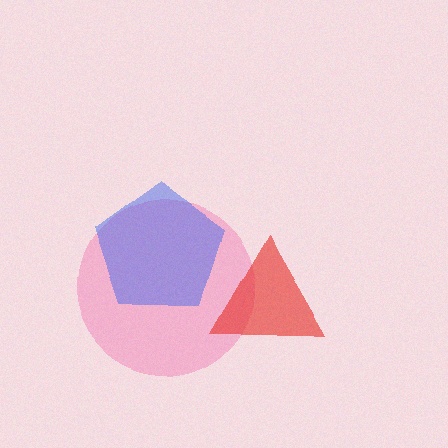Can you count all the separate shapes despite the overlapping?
Yes, there are 3 separate shapes.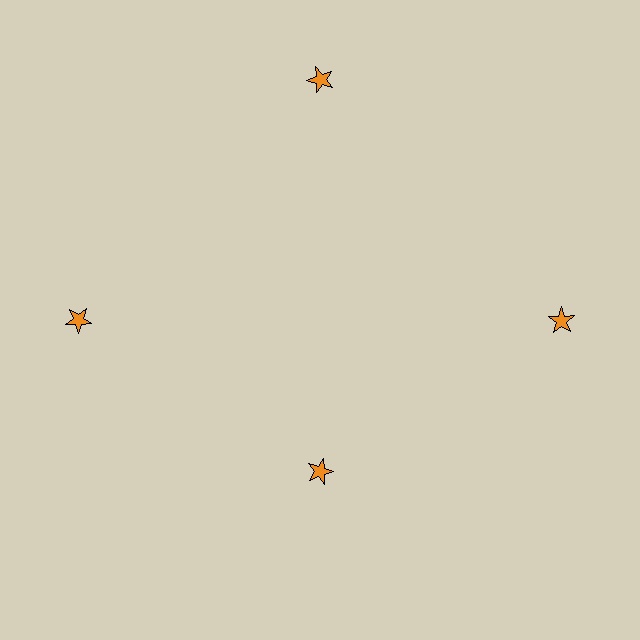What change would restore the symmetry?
The symmetry would be restored by moving it outward, back onto the ring so that all 4 stars sit at equal angles and equal distance from the center.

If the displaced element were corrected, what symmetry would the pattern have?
It would have 4-fold rotational symmetry — the pattern would map onto itself every 90 degrees.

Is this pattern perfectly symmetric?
No. The 4 orange stars are arranged in a ring, but one element near the 6 o'clock position is pulled inward toward the center, breaking the 4-fold rotational symmetry.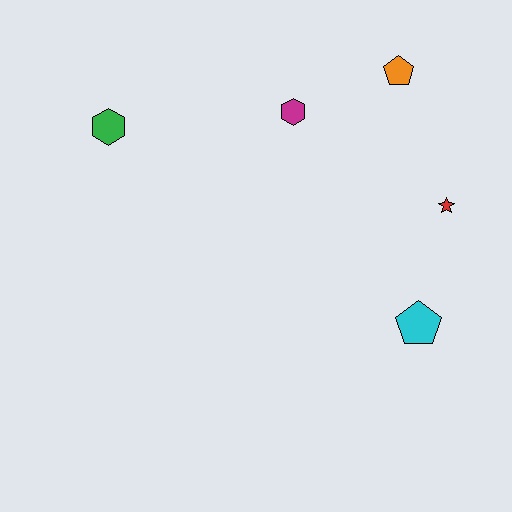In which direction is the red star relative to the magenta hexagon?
The red star is to the right of the magenta hexagon.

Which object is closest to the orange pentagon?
The magenta hexagon is closest to the orange pentagon.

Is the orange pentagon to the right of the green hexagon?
Yes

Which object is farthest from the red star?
The green hexagon is farthest from the red star.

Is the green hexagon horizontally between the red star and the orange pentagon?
No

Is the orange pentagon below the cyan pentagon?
No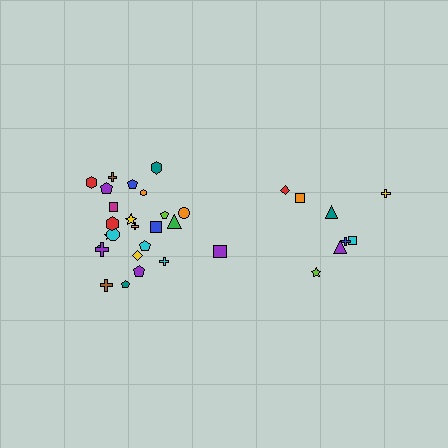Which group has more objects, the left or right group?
The left group.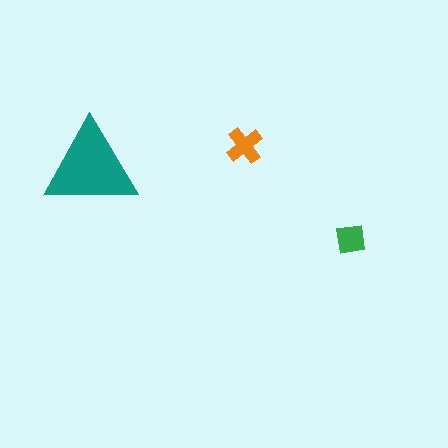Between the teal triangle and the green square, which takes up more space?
The teal triangle.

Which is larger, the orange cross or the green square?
The orange cross.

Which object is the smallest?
The green square.